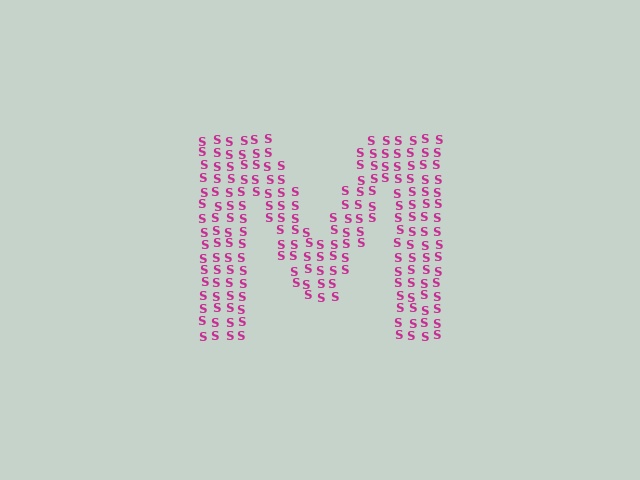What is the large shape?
The large shape is the letter M.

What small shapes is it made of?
It is made of small letter S's.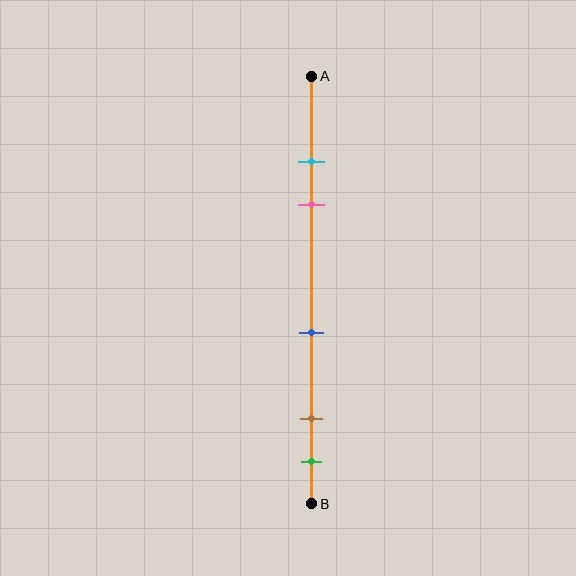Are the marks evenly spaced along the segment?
No, the marks are not evenly spaced.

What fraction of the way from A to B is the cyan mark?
The cyan mark is approximately 20% (0.2) of the way from A to B.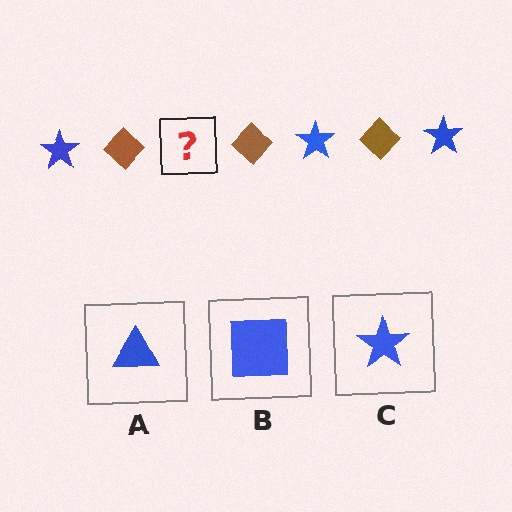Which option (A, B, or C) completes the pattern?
C.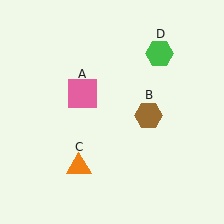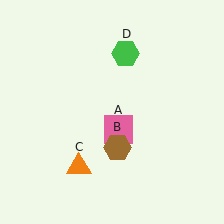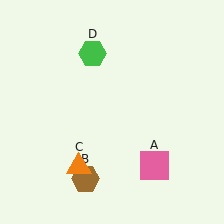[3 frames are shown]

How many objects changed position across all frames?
3 objects changed position: pink square (object A), brown hexagon (object B), green hexagon (object D).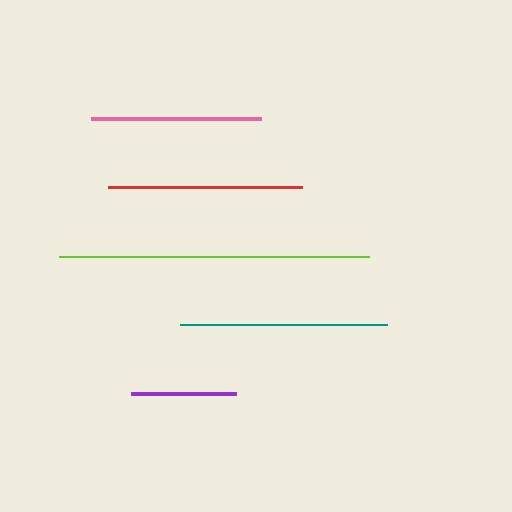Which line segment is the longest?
The lime line is the longest at approximately 310 pixels.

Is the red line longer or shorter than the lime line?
The lime line is longer than the red line.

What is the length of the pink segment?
The pink segment is approximately 170 pixels long.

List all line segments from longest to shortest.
From longest to shortest: lime, teal, red, pink, purple.